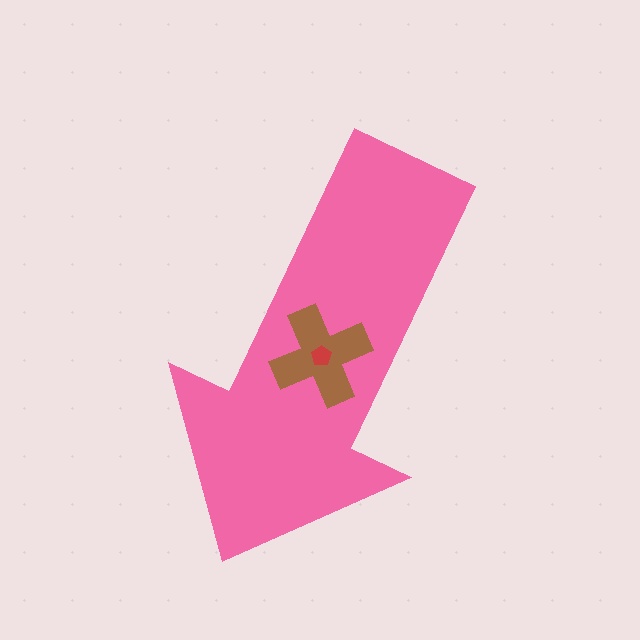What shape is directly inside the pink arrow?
The brown cross.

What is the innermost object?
The red pentagon.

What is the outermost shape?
The pink arrow.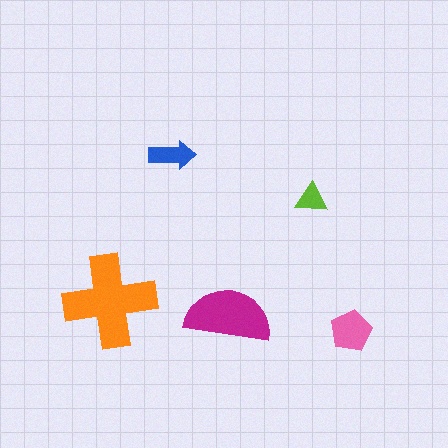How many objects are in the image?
There are 5 objects in the image.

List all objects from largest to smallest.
The orange cross, the magenta semicircle, the pink pentagon, the blue arrow, the lime triangle.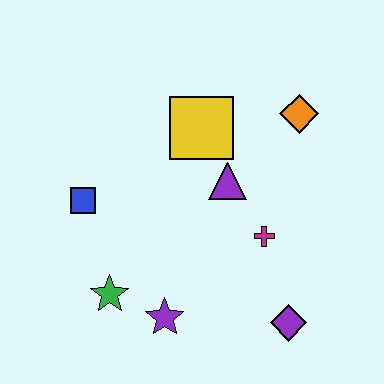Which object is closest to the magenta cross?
The purple triangle is closest to the magenta cross.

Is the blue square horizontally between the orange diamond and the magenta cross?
No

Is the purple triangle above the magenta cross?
Yes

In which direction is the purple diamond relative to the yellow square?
The purple diamond is below the yellow square.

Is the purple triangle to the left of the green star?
No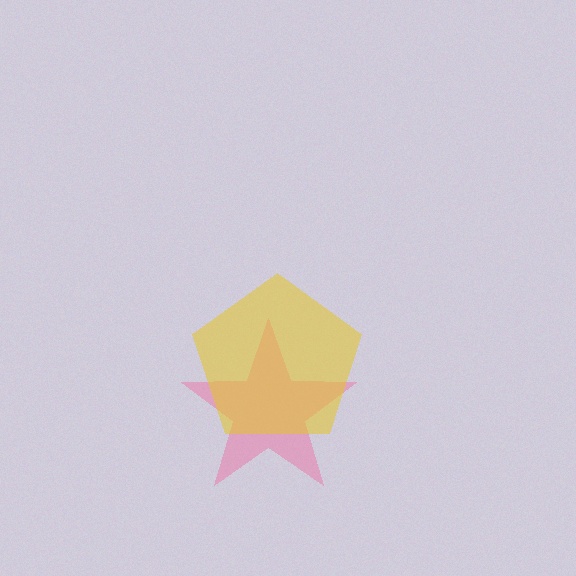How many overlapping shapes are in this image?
There are 2 overlapping shapes in the image.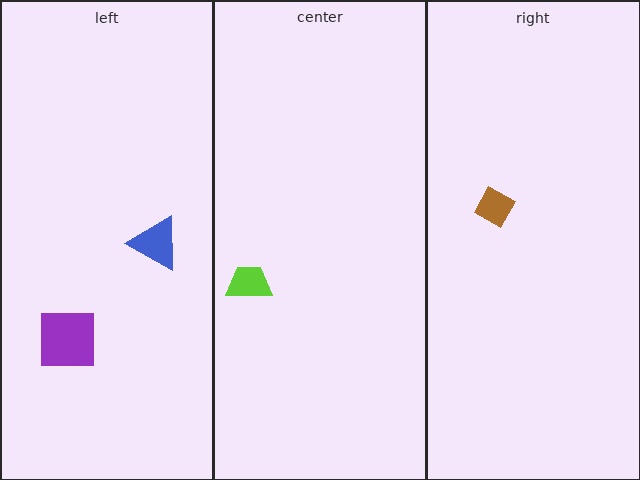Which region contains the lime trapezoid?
The center region.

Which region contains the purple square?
The left region.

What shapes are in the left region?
The blue triangle, the purple square.